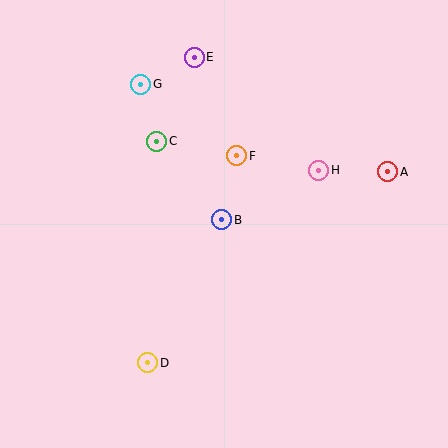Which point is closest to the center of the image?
Point B at (222, 220) is closest to the center.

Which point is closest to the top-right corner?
Point A is closest to the top-right corner.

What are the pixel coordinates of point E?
Point E is at (194, 57).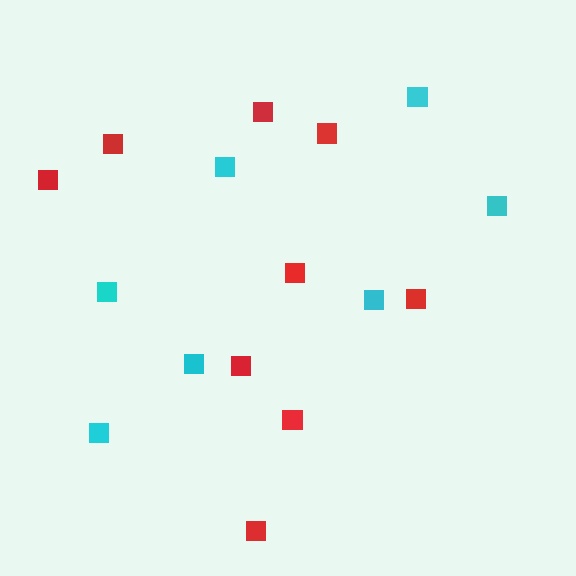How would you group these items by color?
There are 2 groups: one group of red squares (9) and one group of cyan squares (7).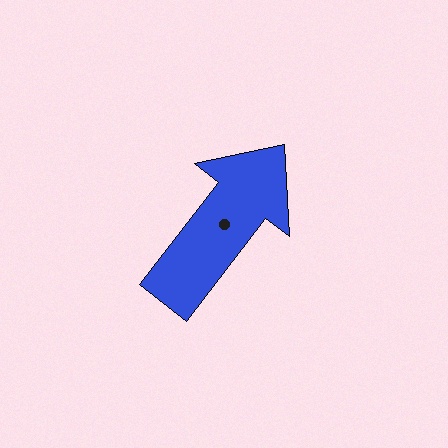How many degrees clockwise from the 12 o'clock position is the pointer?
Approximately 38 degrees.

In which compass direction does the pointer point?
Northeast.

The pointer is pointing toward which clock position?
Roughly 1 o'clock.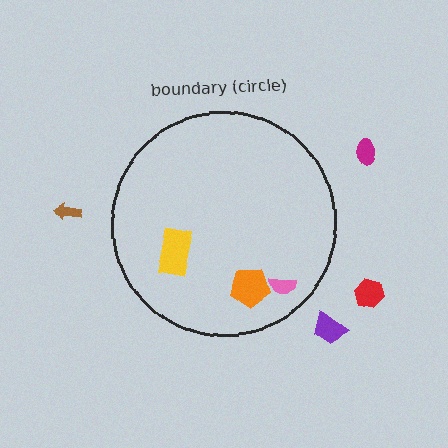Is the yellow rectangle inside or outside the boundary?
Inside.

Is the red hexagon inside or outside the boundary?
Outside.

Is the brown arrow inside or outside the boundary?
Outside.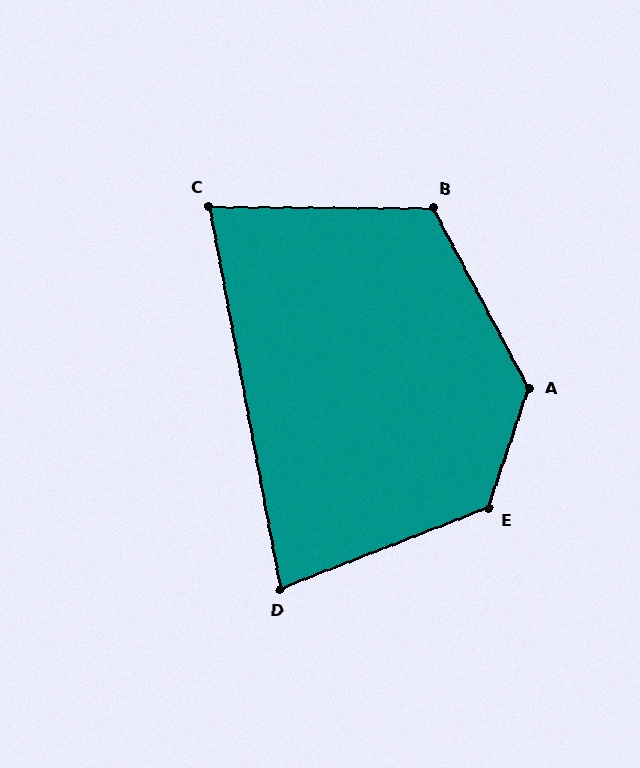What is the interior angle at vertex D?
Approximately 79 degrees (acute).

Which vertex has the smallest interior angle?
C, at approximately 79 degrees.